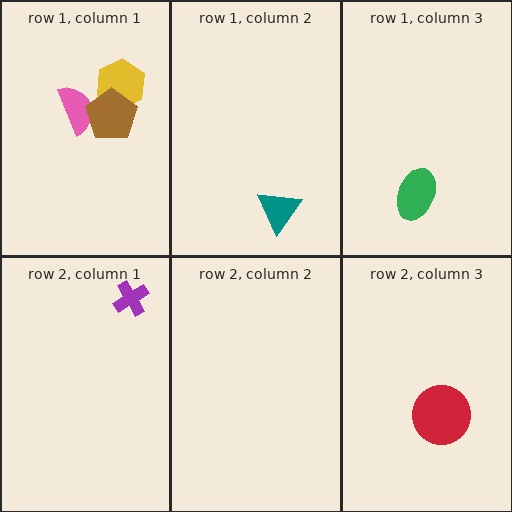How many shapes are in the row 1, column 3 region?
1.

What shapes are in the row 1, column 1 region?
The pink semicircle, the yellow hexagon, the brown pentagon.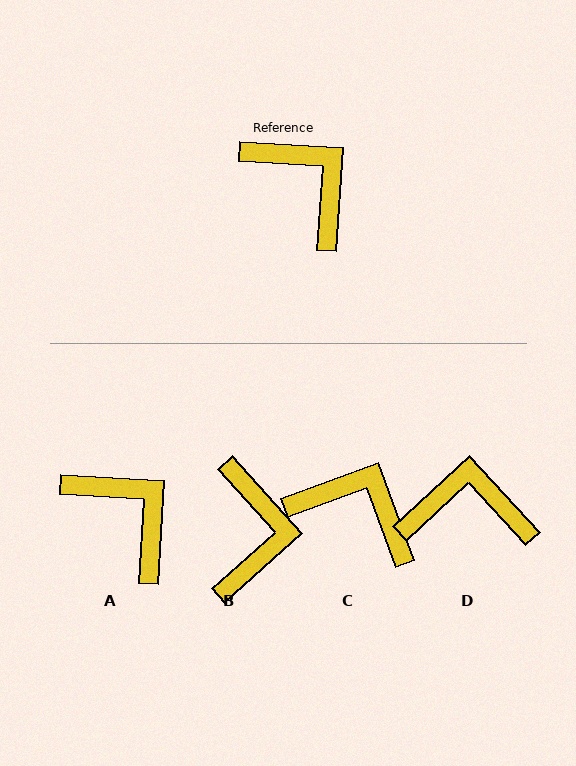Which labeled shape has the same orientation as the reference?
A.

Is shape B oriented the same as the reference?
No, it is off by about 45 degrees.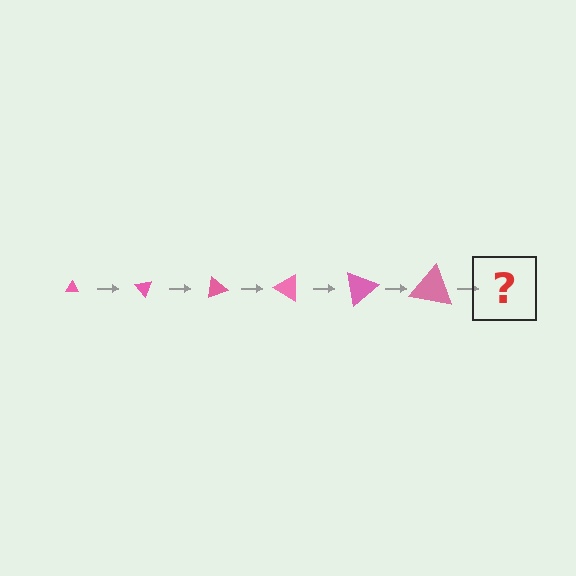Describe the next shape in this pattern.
It should be a triangle, larger than the previous one and rotated 300 degrees from the start.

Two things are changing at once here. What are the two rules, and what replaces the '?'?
The two rules are that the triangle grows larger each step and it rotates 50 degrees each step. The '?' should be a triangle, larger than the previous one and rotated 300 degrees from the start.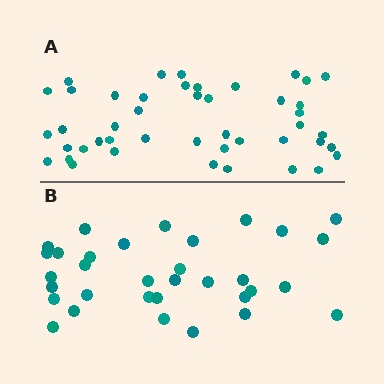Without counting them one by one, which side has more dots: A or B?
Region A (the top region) has more dots.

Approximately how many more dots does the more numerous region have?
Region A has roughly 12 or so more dots than region B.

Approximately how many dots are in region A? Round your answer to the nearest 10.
About 40 dots. (The exact count is 45, which rounds to 40.)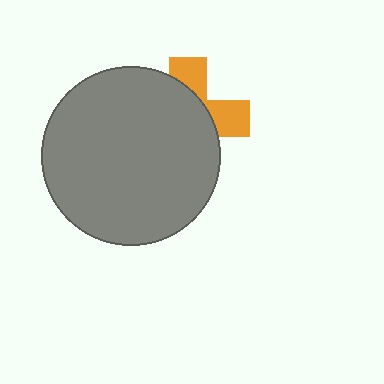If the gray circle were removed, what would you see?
You would see the complete orange cross.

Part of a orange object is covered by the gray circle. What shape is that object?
It is a cross.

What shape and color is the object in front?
The object in front is a gray circle.